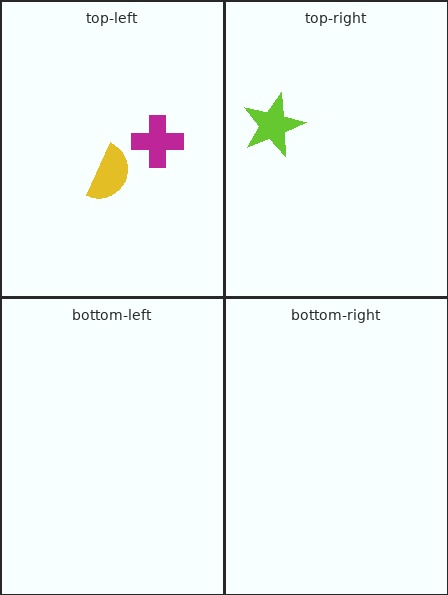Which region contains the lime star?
The top-right region.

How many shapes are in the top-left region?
2.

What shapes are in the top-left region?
The yellow semicircle, the magenta cross.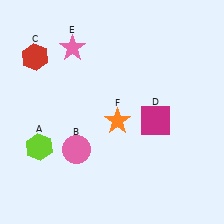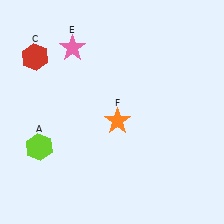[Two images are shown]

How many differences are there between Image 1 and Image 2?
There are 2 differences between the two images.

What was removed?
The magenta square (D), the pink circle (B) were removed in Image 2.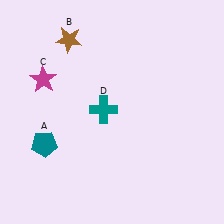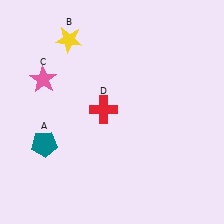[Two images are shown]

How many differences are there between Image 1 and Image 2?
There are 3 differences between the two images.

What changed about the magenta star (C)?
In Image 1, C is magenta. In Image 2, it changed to pink.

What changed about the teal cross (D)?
In Image 1, D is teal. In Image 2, it changed to red.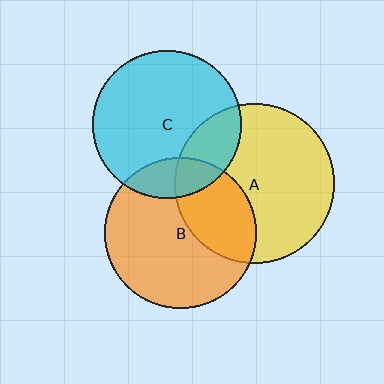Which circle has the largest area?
Circle A (yellow).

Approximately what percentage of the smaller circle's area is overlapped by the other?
Approximately 35%.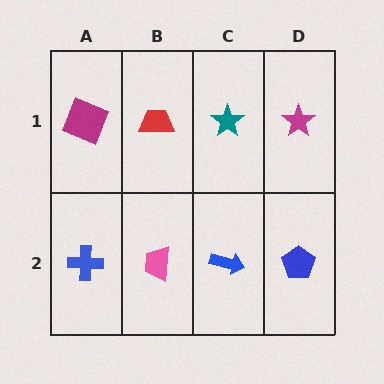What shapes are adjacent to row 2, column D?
A magenta star (row 1, column D), a blue arrow (row 2, column C).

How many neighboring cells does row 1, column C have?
3.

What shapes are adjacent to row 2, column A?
A magenta square (row 1, column A), a pink trapezoid (row 2, column B).